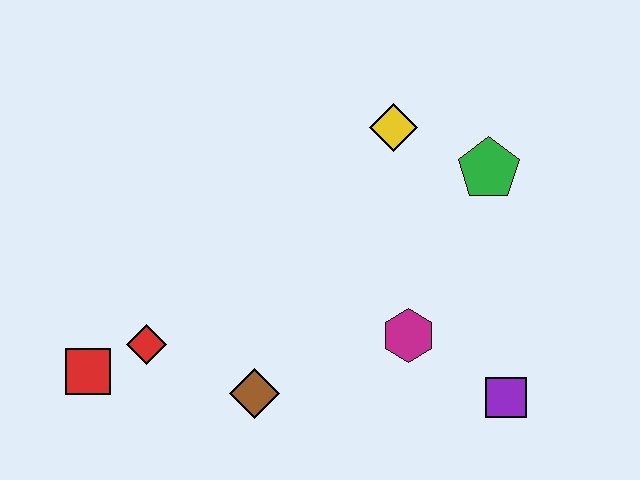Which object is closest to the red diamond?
The red square is closest to the red diamond.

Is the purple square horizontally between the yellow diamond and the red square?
No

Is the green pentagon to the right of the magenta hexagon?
Yes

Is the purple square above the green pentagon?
No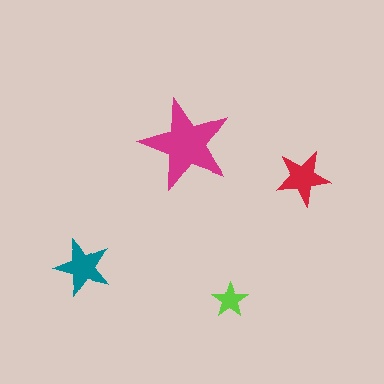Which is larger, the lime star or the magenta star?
The magenta one.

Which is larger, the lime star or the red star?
The red one.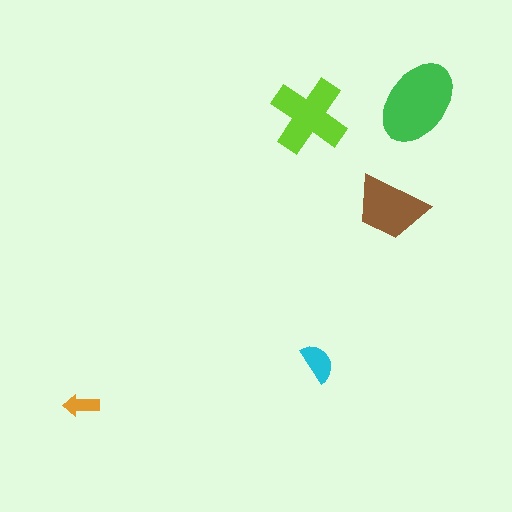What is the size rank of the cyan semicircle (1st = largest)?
4th.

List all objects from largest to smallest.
The green ellipse, the lime cross, the brown trapezoid, the cyan semicircle, the orange arrow.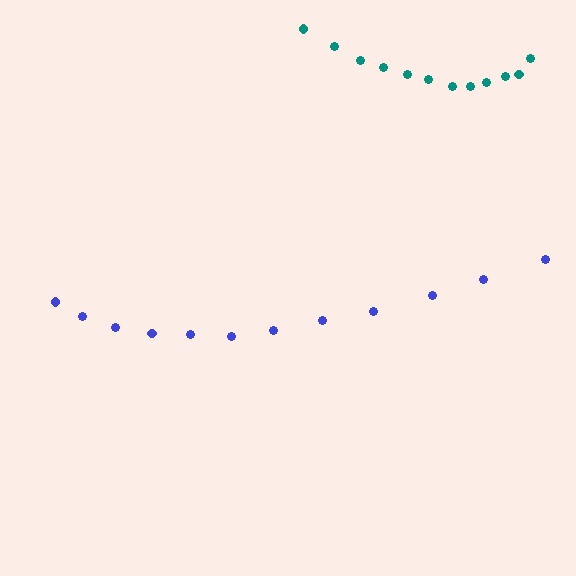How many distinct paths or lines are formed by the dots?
There are 2 distinct paths.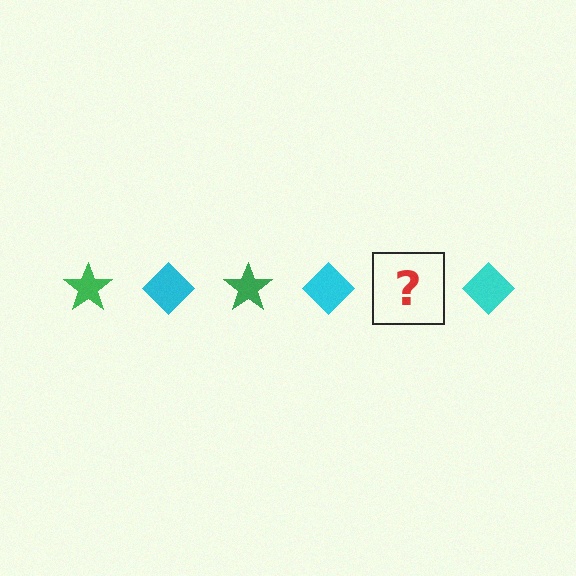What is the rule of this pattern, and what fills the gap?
The rule is that the pattern alternates between green star and cyan diamond. The gap should be filled with a green star.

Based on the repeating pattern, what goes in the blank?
The blank should be a green star.